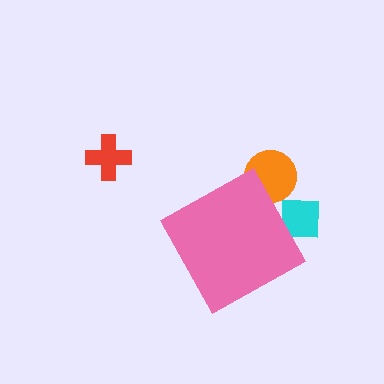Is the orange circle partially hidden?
Yes, the orange circle is partially hidden behind the pink diamond.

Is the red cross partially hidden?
No, the red cross is fully visible.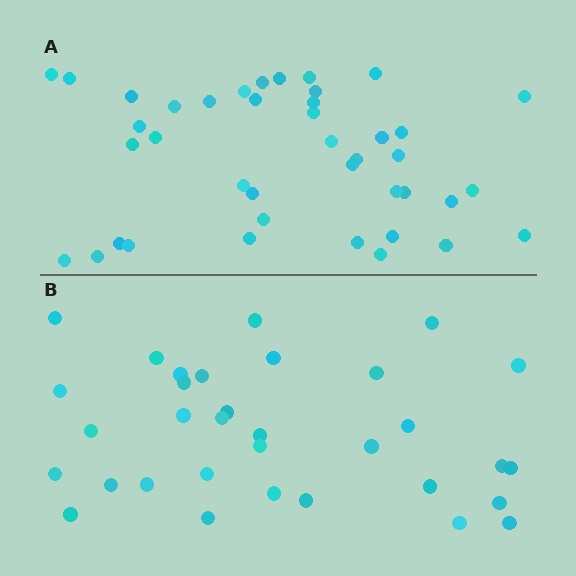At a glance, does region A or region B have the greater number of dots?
Region A (the top region) has more dots.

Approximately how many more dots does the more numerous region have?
Region A has roughly 8 or so more dots than region B.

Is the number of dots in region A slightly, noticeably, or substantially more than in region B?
Region A has only slightly more — the two regions are fairly close. The ratio is roughly 1.2 to 1.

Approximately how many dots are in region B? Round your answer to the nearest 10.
About 30 dots. (The exact count is 33, which rounds to 30.)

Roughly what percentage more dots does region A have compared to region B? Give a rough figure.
About 25% more.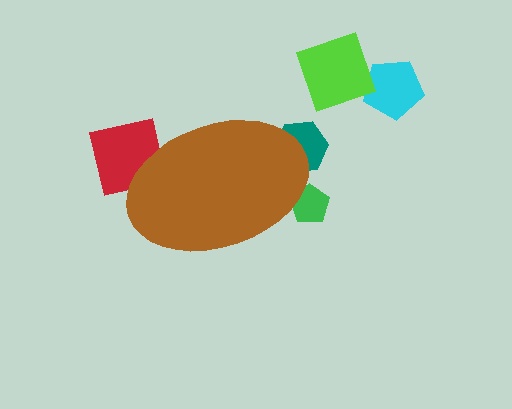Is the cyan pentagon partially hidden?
No, the cyan pentagon is fully visible.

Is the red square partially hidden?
Yes, the red square is partially hidden behind the brown ellipse.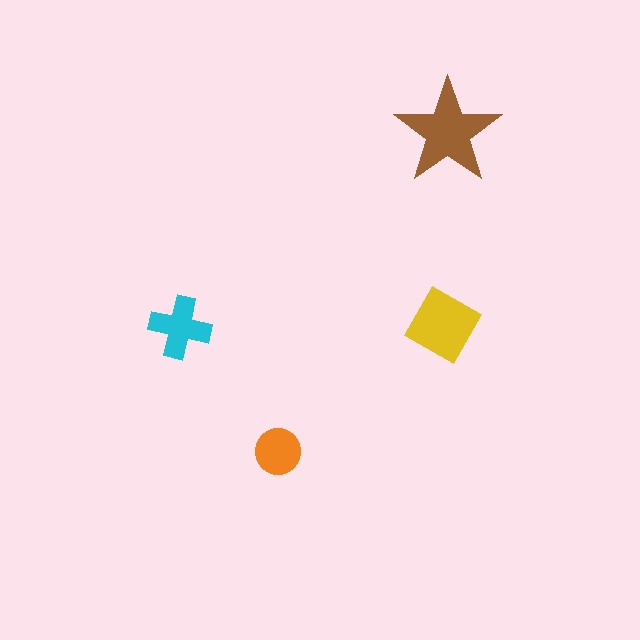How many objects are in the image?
There are 4 objects in the image.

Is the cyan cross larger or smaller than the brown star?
Smaller.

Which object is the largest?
The brown star.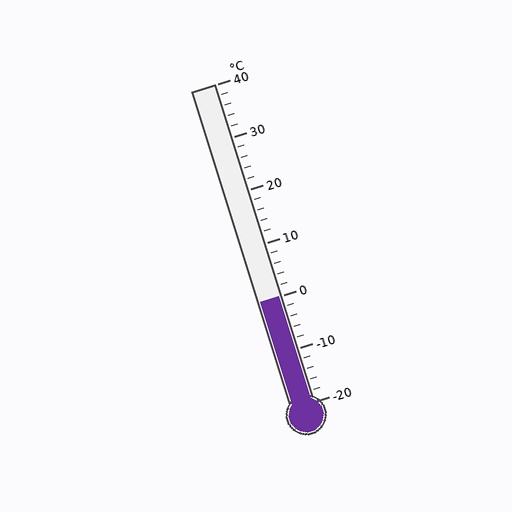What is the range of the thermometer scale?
The thermometer scale ranges from -20°C to 40°C.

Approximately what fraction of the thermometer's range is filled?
The thermometer is filled to approximately 35% of its range.